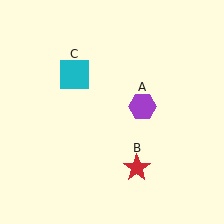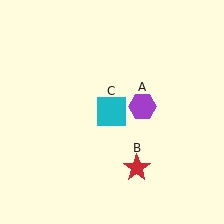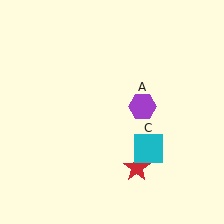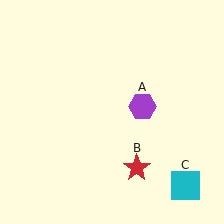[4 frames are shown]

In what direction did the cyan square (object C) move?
The cyan square (object C) moved down and to the right.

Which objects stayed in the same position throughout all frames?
Purple hexagon (object A) and red star (object B) remained stationary.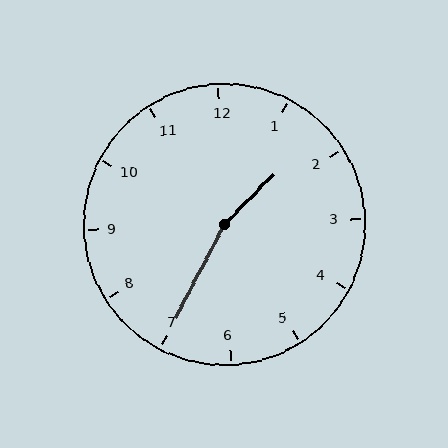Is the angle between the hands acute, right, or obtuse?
It is obtuse.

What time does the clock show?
1:35.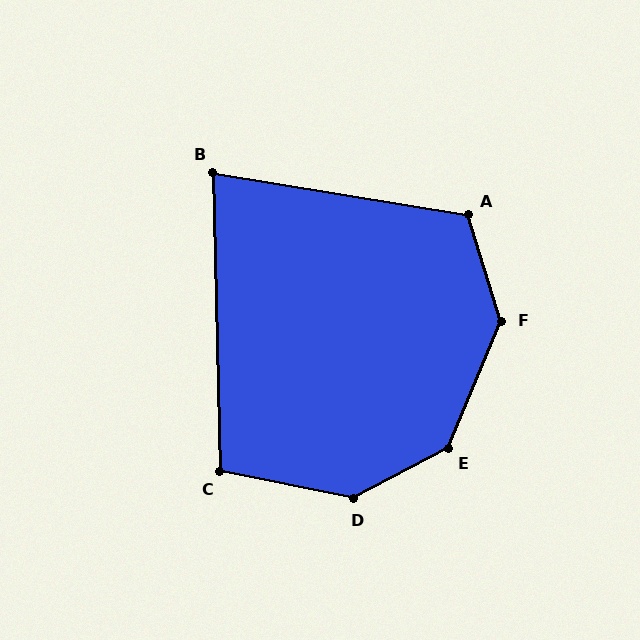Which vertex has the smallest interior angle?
B, at approximately 79 degrees.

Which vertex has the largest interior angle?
D, at approximately 141 degrees.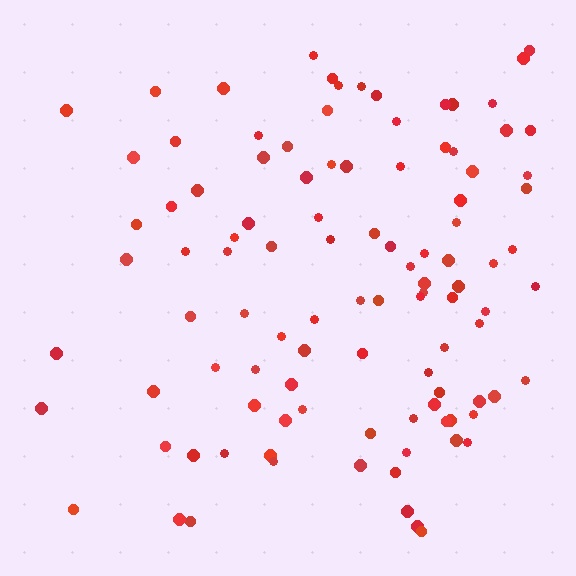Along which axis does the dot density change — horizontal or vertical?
Horizontal.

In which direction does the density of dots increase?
From left to right, with the right side densest.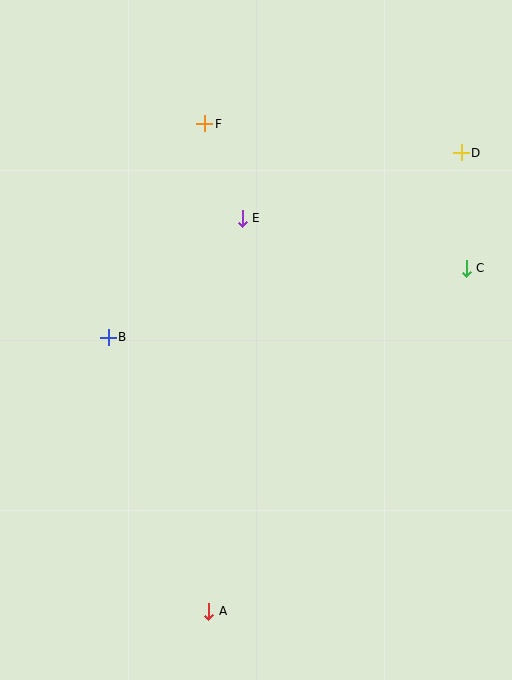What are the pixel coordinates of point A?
Point A is at (209, 611).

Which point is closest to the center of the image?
Point E at (242, 218) is closest to the center.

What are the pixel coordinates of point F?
Point F is at (205, 124).